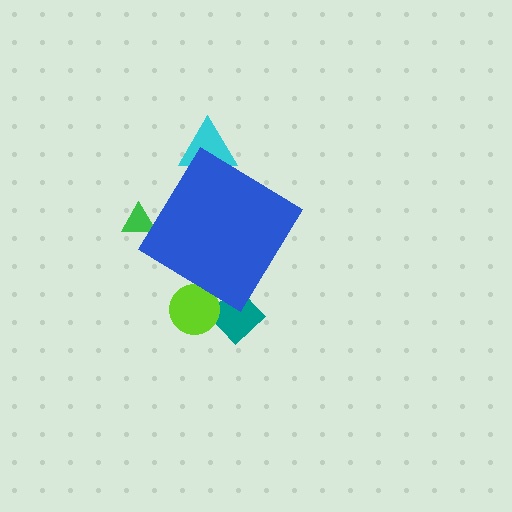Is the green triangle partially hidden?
Yes, the green triangle is partially hidden behind the blue diamond.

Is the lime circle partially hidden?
Yes, the lime circle is partially hidden behind the blue diamond.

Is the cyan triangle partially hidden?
Yes, the cyan triangle is partially hidden behind the blue diamond.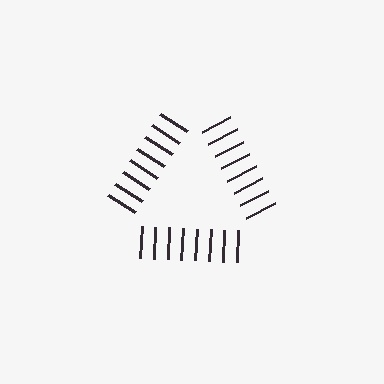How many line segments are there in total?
24 — 8 along each of the 3 edges.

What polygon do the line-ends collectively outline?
An illusory triangle — the line segments terminate on its edges but no continuous stroke is drawn.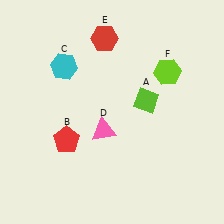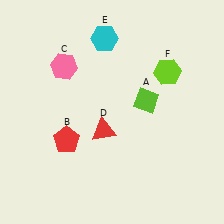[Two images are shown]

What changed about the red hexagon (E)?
In Image 1, E is red. In Image 2, it changed to cyan.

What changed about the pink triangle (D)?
In Image 1, D is pink. In Image 2, it changed to red.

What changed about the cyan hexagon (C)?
In Image 1, C is cyan. In Image 2, it changed to pink.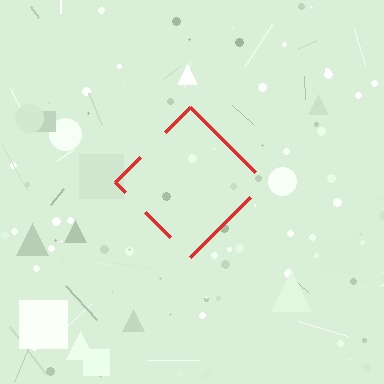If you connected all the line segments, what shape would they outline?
They would outline a diamond.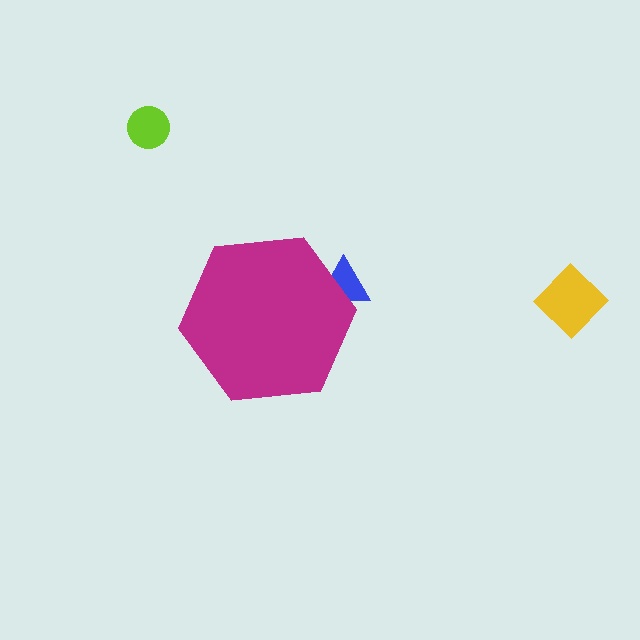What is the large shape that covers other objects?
A magenta hexagon.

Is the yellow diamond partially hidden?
No, the yellow diamond is fully visible.